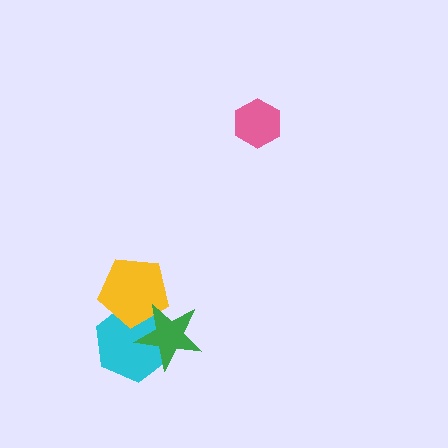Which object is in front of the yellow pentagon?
The green star is in front of the yellow pentagon.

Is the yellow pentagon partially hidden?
Yes, it is partially covered by another shape.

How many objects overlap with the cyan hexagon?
2 objects overlap with the cyan hexagon.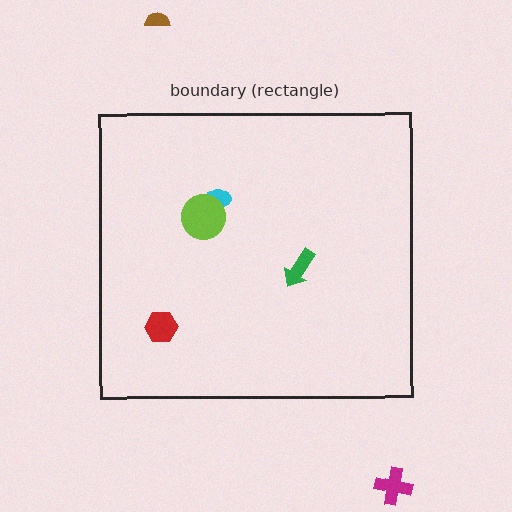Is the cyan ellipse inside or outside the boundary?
Inside.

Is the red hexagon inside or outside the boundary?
Inside.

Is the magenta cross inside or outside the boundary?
Outside.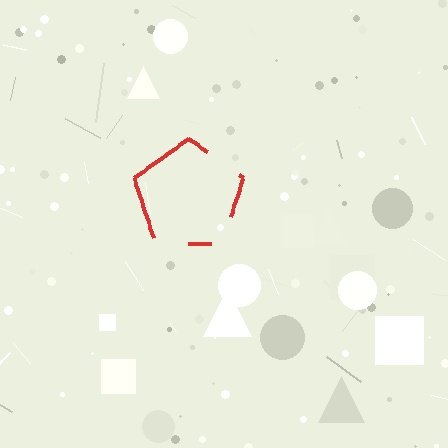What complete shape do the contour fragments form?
The contour fragments form a pentagon.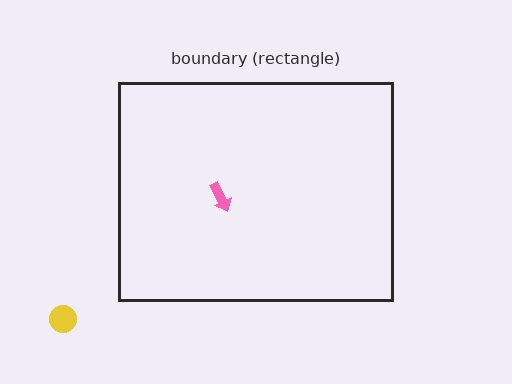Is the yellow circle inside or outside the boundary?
Outside.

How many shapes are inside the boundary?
1 inside, 1 outside.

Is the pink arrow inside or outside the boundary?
Inside.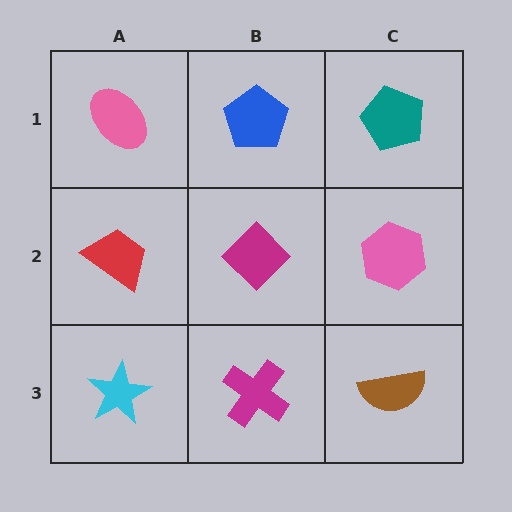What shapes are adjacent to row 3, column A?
A red trapezoid (row 2, column A), a magenta cross (row 3, column B).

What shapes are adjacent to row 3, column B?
A magenta diamond (row 2, column B), a cyan star (row 3, column A), a brown semicircle (row 3, column C).